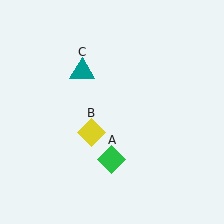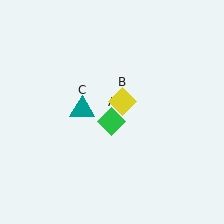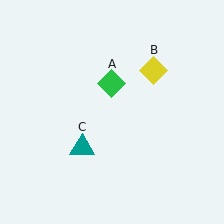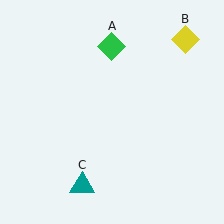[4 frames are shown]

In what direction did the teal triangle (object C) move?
The teal triangle (object C) moved down.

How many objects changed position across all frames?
3 objects changed position: green diamond (object A), yellow diamond (object B), teal triangle (object C).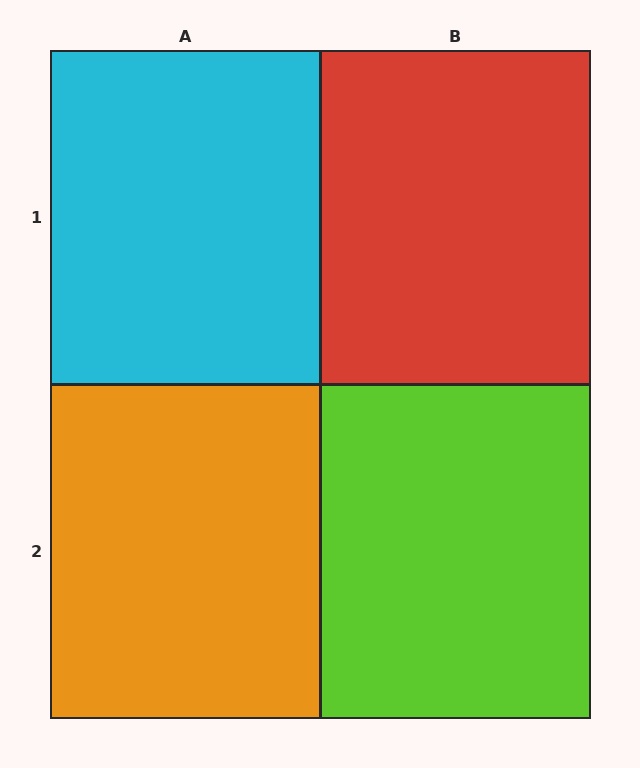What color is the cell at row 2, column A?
Orange.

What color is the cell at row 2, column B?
Lime.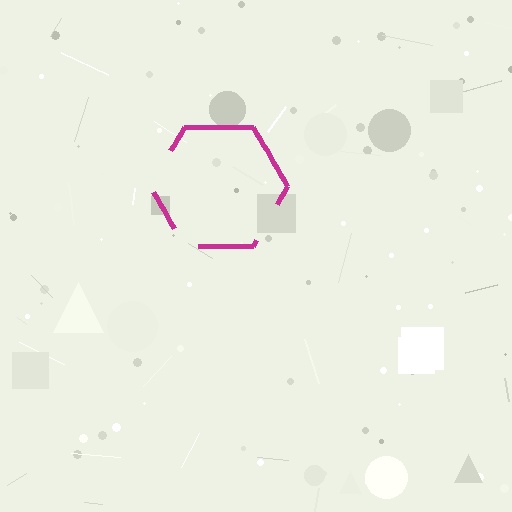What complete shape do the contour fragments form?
The contour fragments form a hexagon.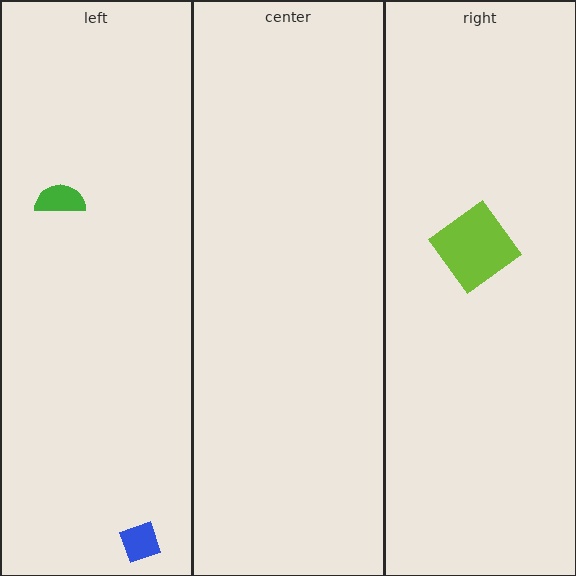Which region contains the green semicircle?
The left region.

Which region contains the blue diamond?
The left region.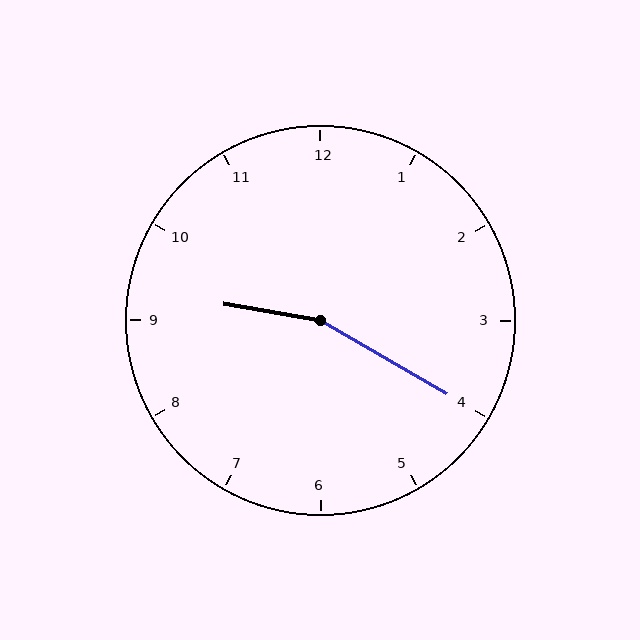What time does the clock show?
9:20.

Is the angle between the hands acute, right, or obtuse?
It is obtuse.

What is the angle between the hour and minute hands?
Approximately 160 degrees.